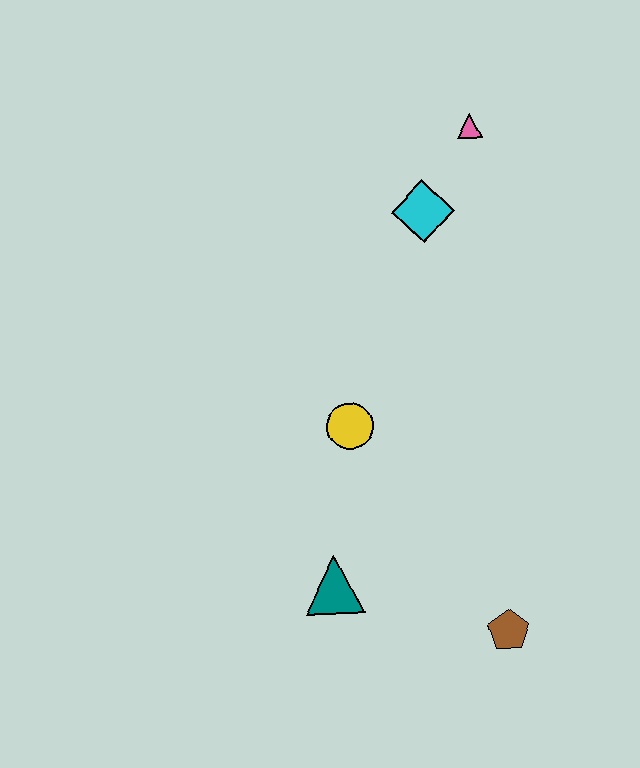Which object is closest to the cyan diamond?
The pink triangle is closest to the cyan diamond.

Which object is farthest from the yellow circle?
The pink triangle is farthest from the yellow circle.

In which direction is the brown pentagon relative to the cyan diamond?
The brown pentagon is below the cyan diamond.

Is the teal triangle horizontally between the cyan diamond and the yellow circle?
No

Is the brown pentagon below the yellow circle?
Yes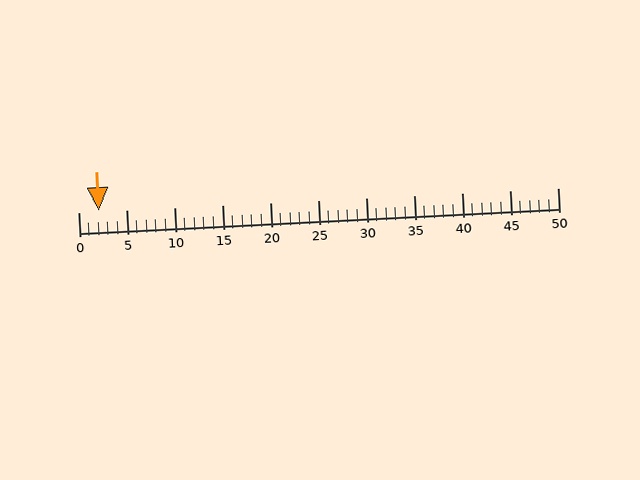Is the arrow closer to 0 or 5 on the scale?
The arrow is closer to 0.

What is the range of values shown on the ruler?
The ruler shows values from 0 to 50.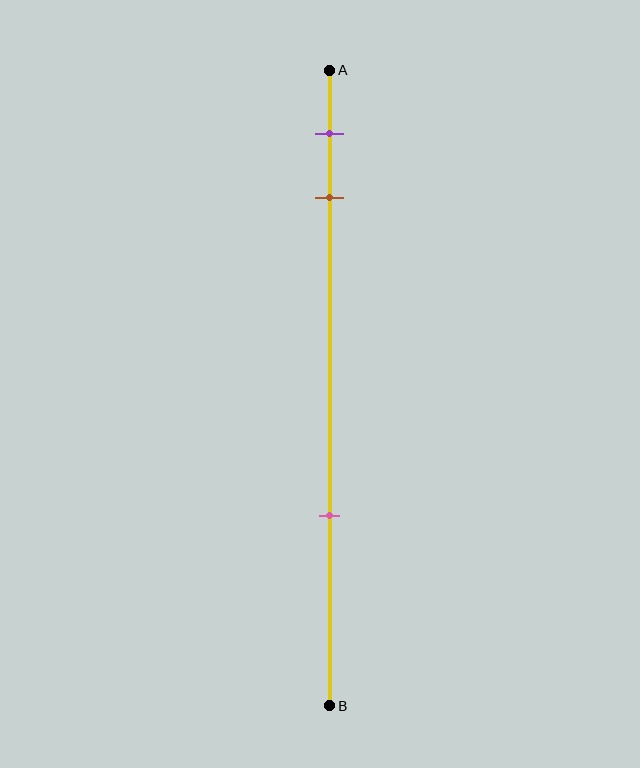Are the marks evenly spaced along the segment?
No, the marks are not evenly spaced.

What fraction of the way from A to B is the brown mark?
The brown mark is approximately 20% (0.2) of the way from A to B.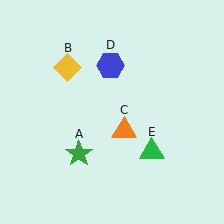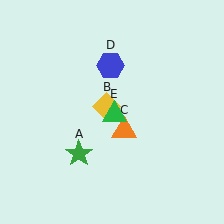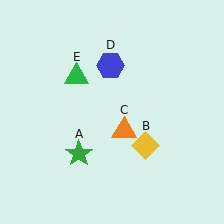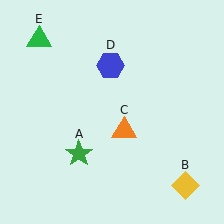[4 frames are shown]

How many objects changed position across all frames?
2 objects changed position: yellow diamond (object B), green triangle (object E).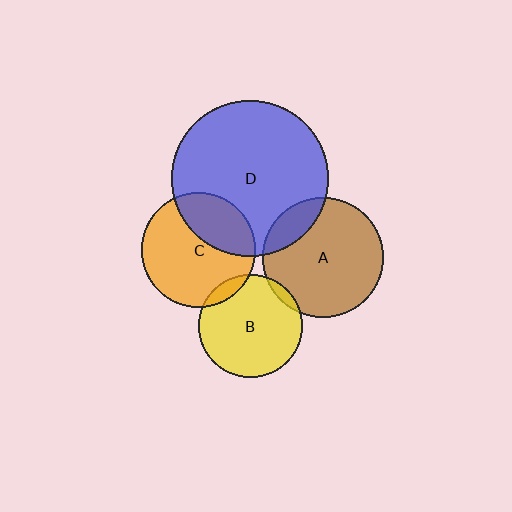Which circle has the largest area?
Circle D (blue).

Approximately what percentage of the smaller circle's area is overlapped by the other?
Approximately 10%.